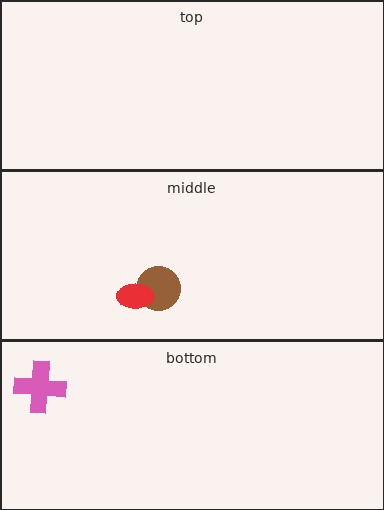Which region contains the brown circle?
The middle region.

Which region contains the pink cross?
The bottom region.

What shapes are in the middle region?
The brown circle, the red ellipse.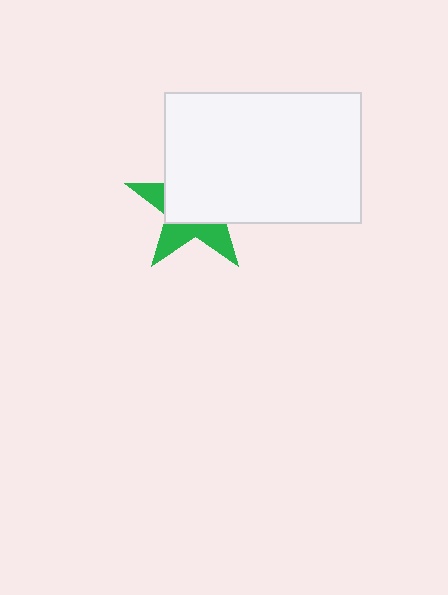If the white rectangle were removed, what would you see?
You would see the complete green star.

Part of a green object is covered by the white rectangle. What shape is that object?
It is a star.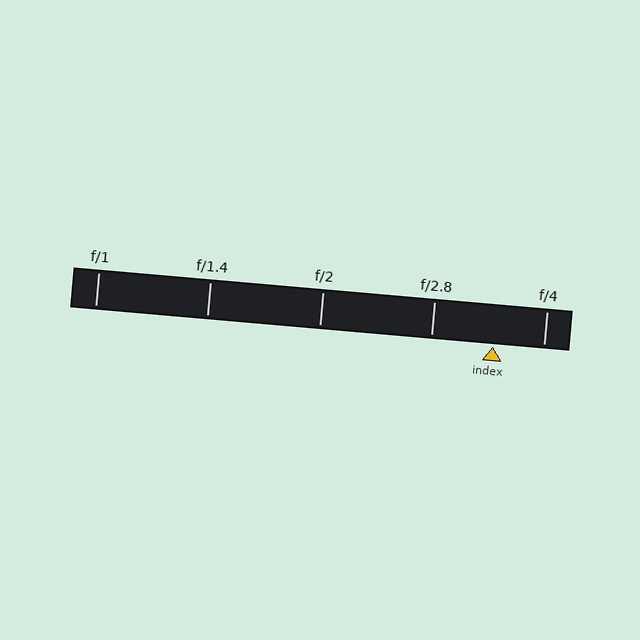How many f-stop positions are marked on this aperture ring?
There are 5 f-stop positions marked.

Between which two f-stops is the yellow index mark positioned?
The index mark is between f/2.8 and f/4.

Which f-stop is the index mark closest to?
The index mark is closest to f/4.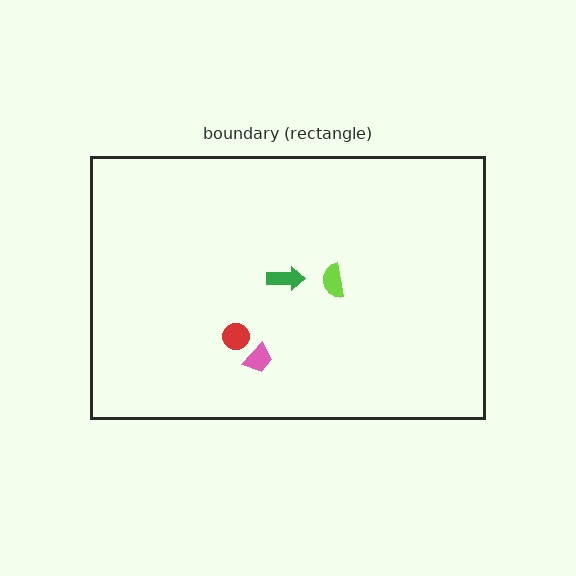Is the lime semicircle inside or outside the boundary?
Inside.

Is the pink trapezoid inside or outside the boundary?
Inside.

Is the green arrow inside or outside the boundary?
Inside.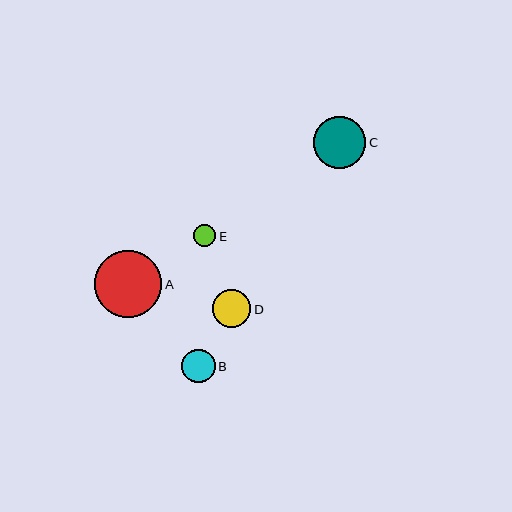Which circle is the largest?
Circle A is the largest with a size of approximately 67 pixels.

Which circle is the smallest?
Circle E is the smallest with a size of approximately 22 pixels.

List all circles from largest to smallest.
From largest to smallest: A, C, D, B, E.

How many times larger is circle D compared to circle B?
Circle D is approximately 1.1 times the size of circle B.